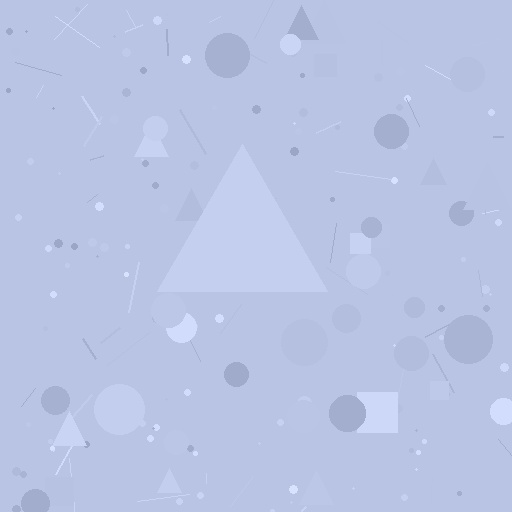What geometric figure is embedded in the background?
A triangle is embedded in the background.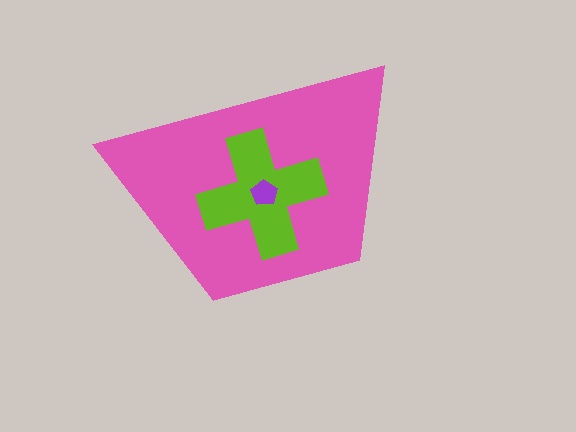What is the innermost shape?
The purple pentagon.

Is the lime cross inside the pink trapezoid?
Yes.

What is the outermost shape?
The pink trapezoid.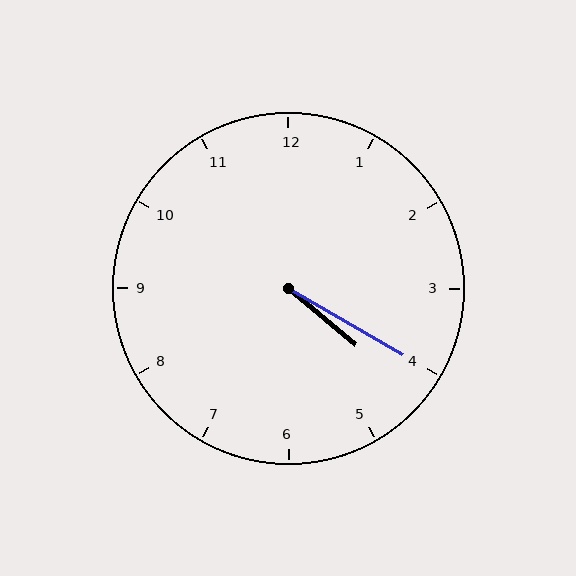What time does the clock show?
4:20.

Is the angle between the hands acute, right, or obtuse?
It is acute.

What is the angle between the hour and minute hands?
Approximately 10 degrees.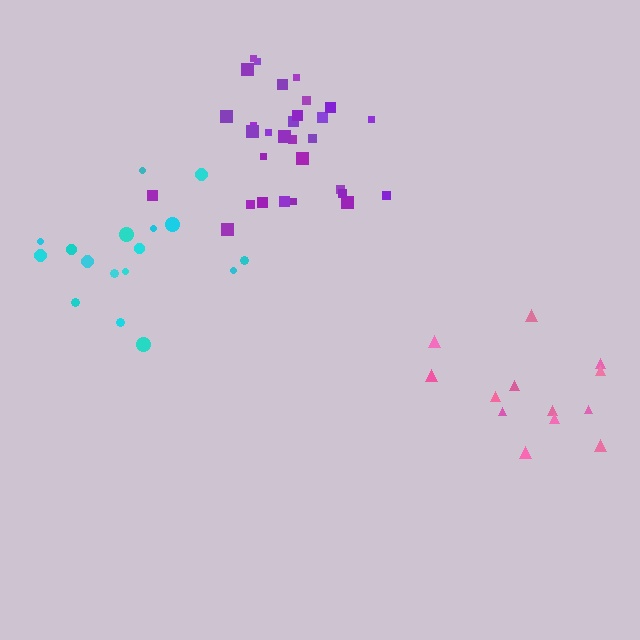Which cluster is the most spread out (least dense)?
Pink.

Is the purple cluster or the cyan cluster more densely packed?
Purple.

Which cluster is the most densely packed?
Purple.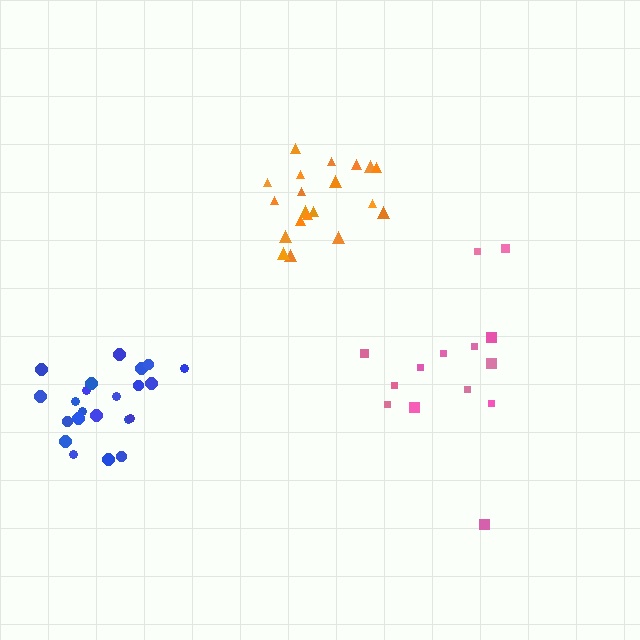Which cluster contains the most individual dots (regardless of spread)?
Blue (22).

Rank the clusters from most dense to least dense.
orange, blue, pink.